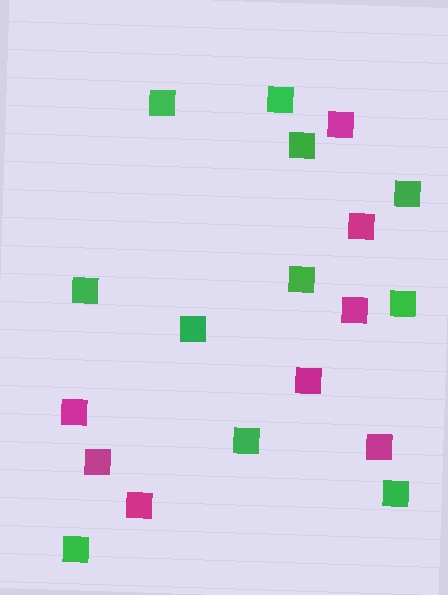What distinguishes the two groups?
There are 2 groups: one group of green squares (11) and one group of magenta squares (8).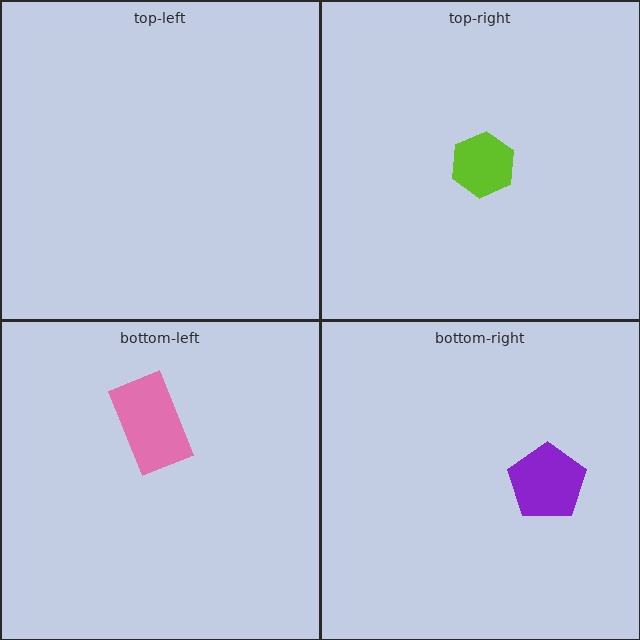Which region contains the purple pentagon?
The bottom-right region.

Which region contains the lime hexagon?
The top-right region.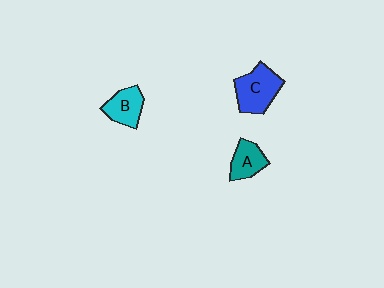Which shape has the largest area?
Shape C (blue).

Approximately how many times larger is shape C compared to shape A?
Approximately 1.6 times.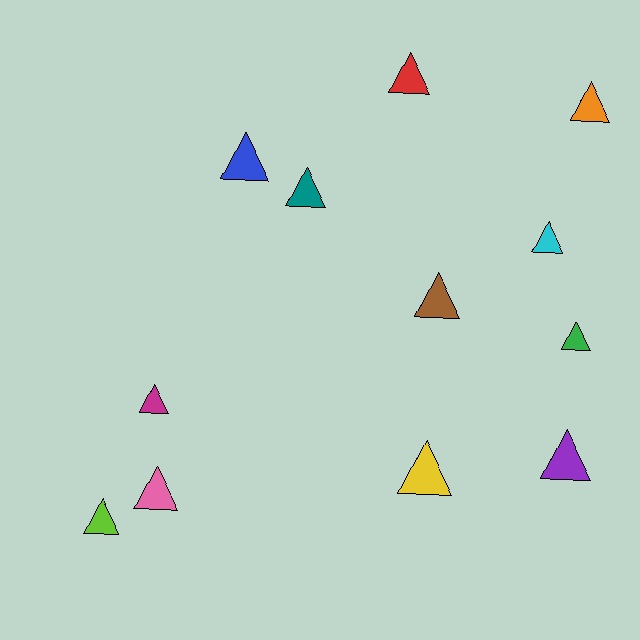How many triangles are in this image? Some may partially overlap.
There are 12 triangles.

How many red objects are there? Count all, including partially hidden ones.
There is 1 red object.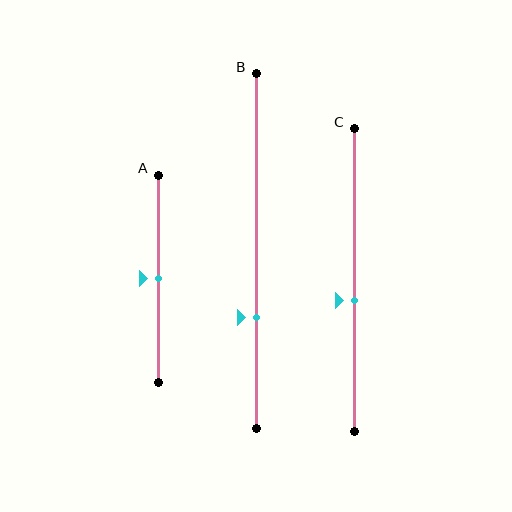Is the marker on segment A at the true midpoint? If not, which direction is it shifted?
Yes, the marker on segment A is at the true midpoint.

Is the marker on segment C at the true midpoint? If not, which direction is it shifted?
No, the marker on segment C is shifted downward by about 7% of the segment length.